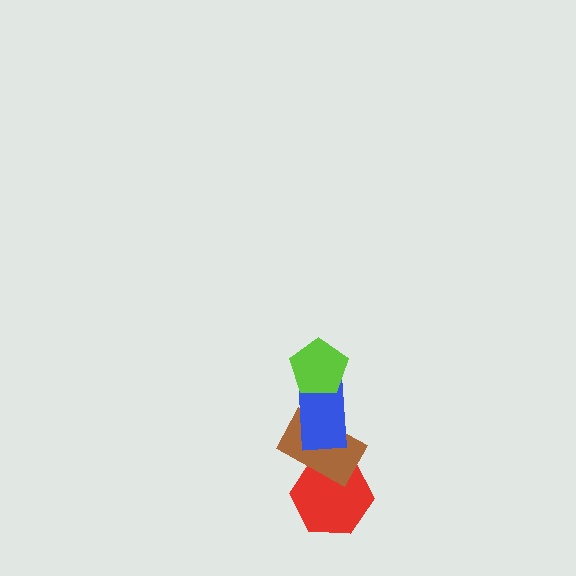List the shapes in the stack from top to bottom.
From top to bottom: the lime pentagon, the blue rectangle, the brown rectangle, the red hexagon.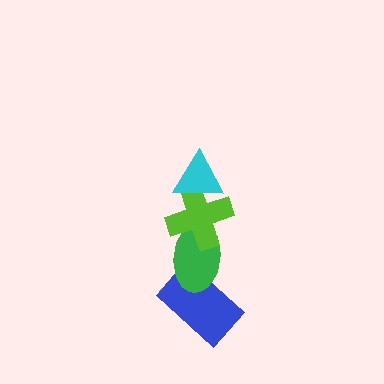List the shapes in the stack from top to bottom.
From top to bottom: the cyan triangle, the lime cross, the green ellipse, the blue rectangle.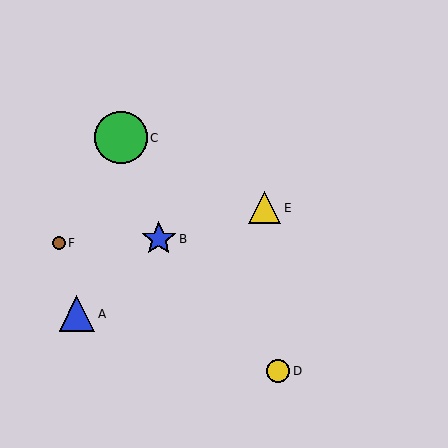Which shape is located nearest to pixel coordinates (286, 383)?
The yellow circle (labeled D) at (278, 371) is nearest to that location.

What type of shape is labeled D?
Shape D is a yellow circle.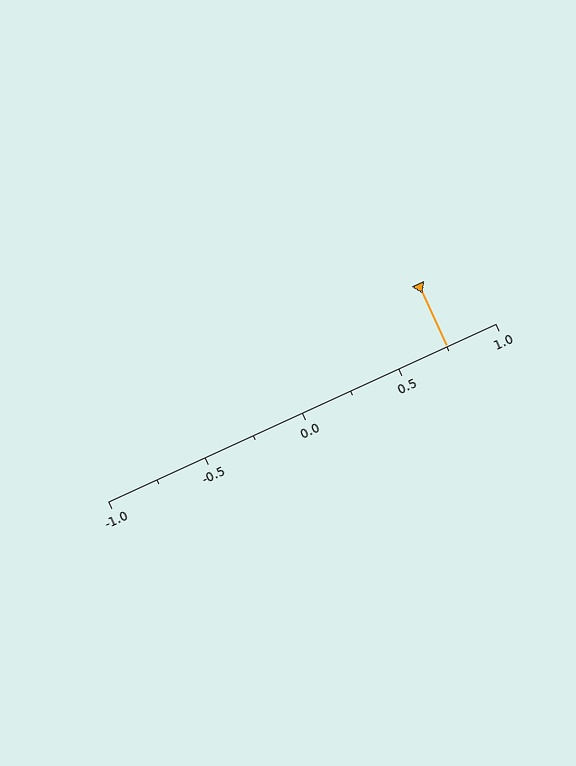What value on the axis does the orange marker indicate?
The marker indicates approximately 0.75.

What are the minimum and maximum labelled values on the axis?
The axis runs from -1.0 to 1.0.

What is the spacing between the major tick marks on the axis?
The major ticks are spaced 0.5 apart.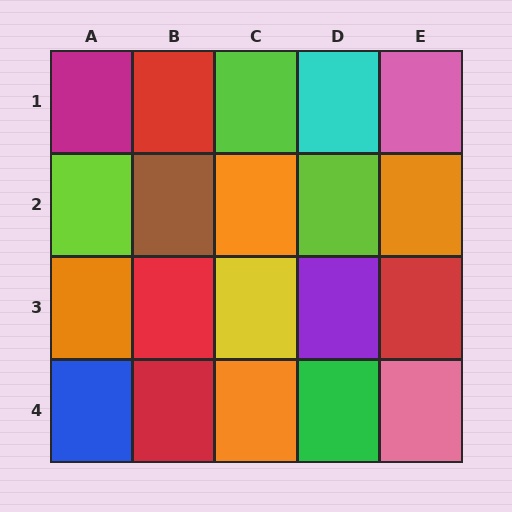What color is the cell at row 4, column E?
Pink.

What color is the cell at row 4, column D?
Green.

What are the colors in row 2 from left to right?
Lime, brown, orange, lime, orange.